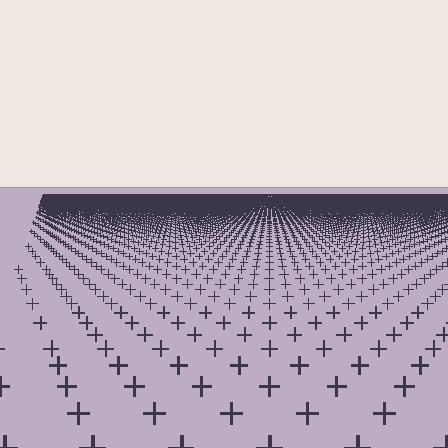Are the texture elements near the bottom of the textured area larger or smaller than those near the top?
Larger. Near the bottom, elements are closer to the viewer and appear at a bigger on-screen size.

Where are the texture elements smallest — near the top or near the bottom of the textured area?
Near the top.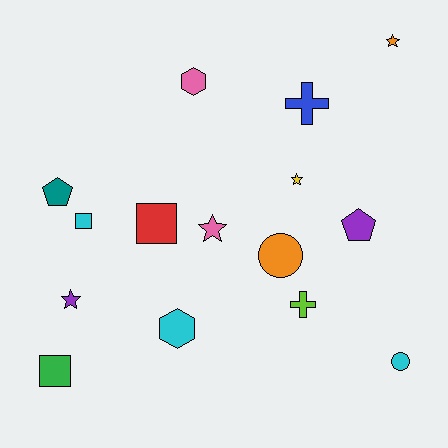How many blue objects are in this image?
There is 1 blue object.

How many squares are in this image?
There are 3 squares.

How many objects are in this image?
There are 15 objects.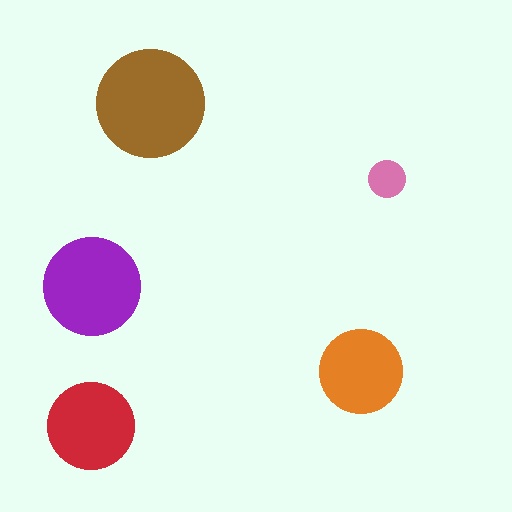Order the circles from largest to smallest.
the brown one, the purple one, the red one, the orange one, the pink one.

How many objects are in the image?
There are 5 objects in the image.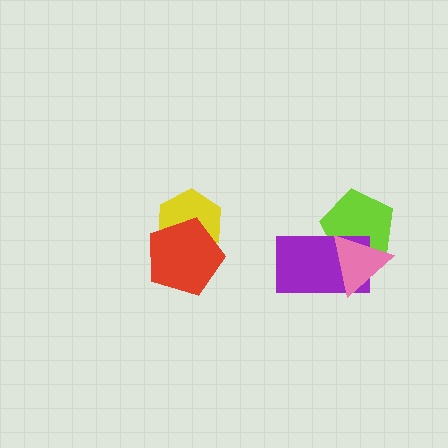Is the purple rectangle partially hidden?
Yes, it is partially covered by another shape.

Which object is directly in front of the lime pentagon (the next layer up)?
The purple rectangle is directly in front of the lime pentagon.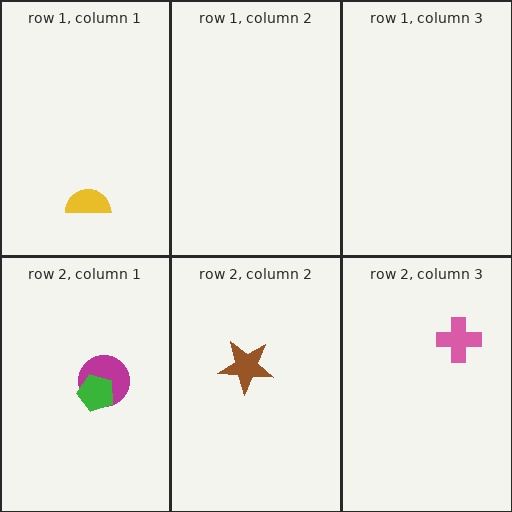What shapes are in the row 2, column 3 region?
The pink cross.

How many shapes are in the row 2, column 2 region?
1.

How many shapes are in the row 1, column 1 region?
1.